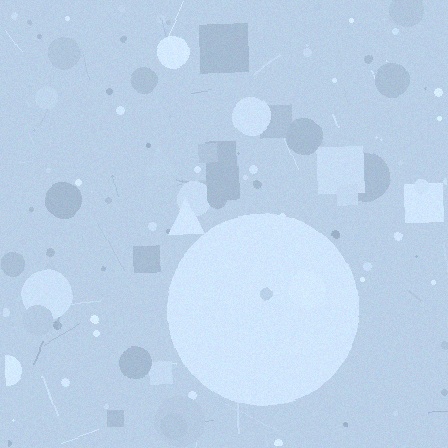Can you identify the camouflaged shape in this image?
The camouflaged shape is a circle.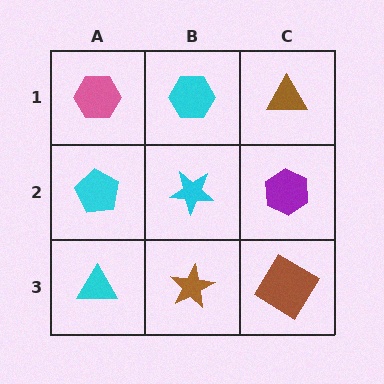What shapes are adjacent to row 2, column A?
A pink hexagon (row 1, column A), a cyan triangle (row 3, column A), a cyan star (row 2, column B).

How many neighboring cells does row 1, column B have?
3.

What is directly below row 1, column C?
A purple hexagon.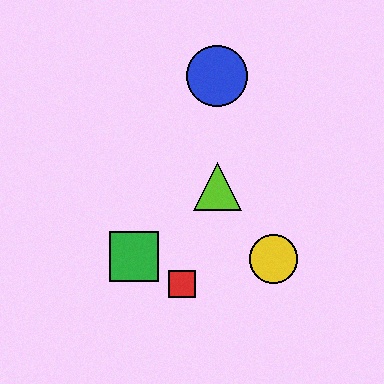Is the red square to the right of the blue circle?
No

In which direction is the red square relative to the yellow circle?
The red square is to the left of the yellow circle.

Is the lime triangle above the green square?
Yes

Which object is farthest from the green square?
The blue circle is farthest from the green square.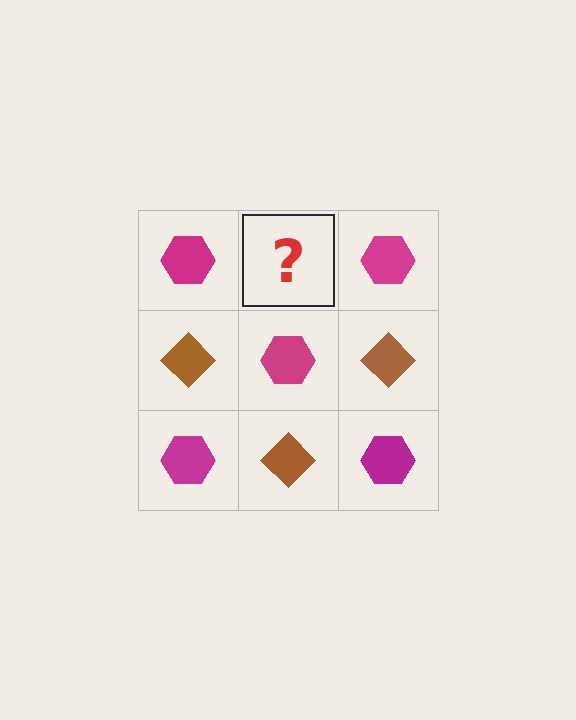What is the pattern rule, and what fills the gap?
The rule is that it alternates magenta hexagon and brown diamond in a checkerboard pattern. The gap should be filled with a brown diamond.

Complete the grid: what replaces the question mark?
The question mark should be replaced with a brown diamond.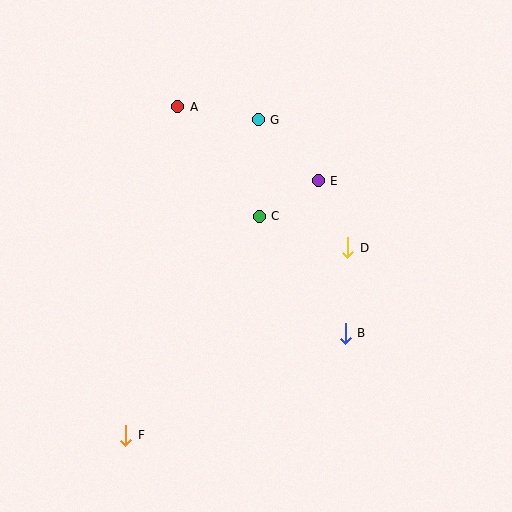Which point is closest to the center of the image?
Point C at (259, 216) is closest to the center.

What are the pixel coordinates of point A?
Point A is at (178, 107).